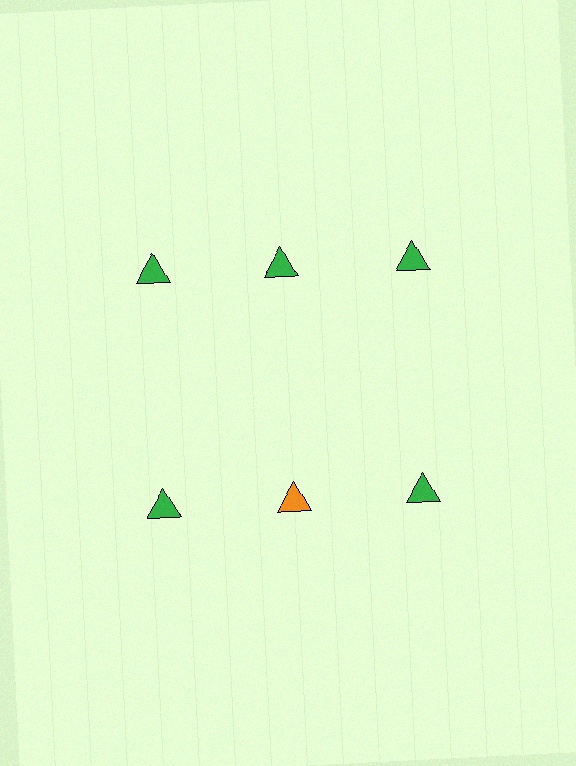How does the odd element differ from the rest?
It has a different color: orange instead of green.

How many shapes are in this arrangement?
There are 6 shapes arranged in a grid pattern.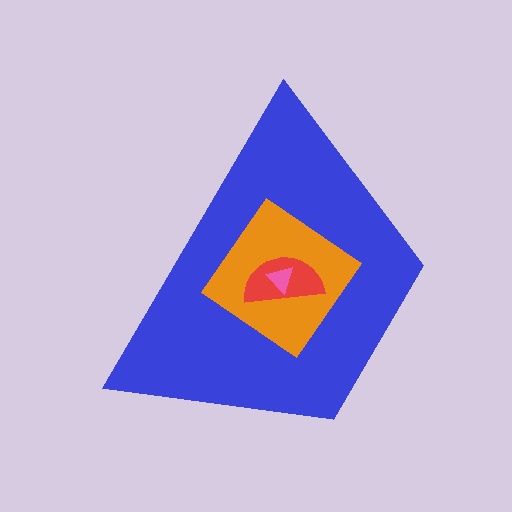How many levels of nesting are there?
4.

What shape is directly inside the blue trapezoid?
The orange diamond.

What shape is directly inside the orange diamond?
The red semicircle.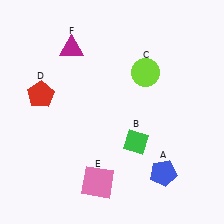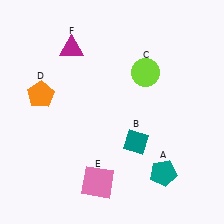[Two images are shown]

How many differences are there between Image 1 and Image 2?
There are 3 differences between the two images.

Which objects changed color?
A changed from blue to teal. B changed from green to teal. D changed from red to orange.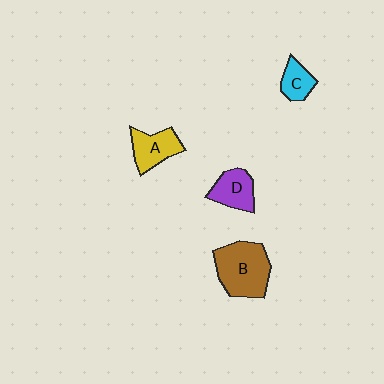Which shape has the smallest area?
Shape C (cyan).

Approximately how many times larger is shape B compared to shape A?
Approximately 1.6 times.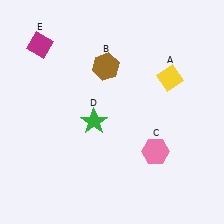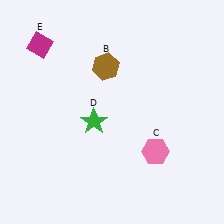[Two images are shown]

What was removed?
The yellow diamond (A) was removed in Image 2.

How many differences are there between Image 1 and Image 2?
There is 1 difference between the two images.